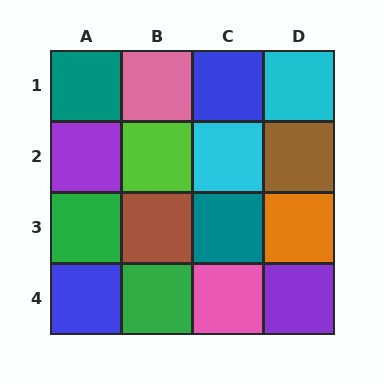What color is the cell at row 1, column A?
Teal.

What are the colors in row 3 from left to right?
Green, brown, teal, orange.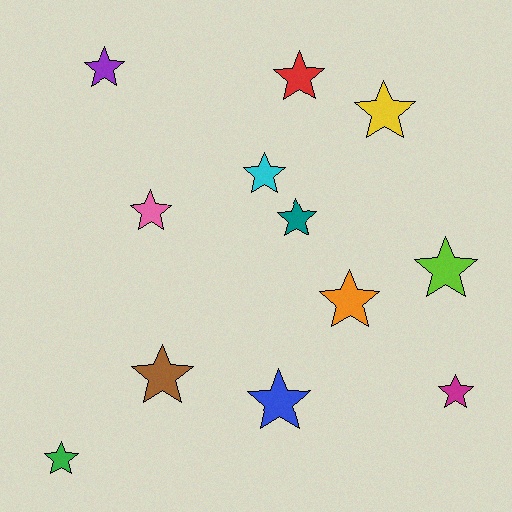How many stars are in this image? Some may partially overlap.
There are 12 stars.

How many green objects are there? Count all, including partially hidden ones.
There is 1 green object.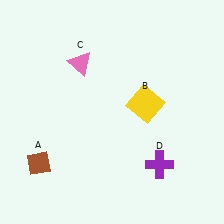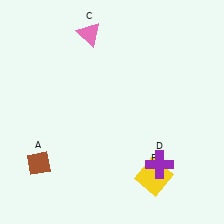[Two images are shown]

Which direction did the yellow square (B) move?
The yellow square (B) moved down.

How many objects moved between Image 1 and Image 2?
2 objects moved between the two images.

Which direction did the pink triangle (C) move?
The pink triangle (C) moved up.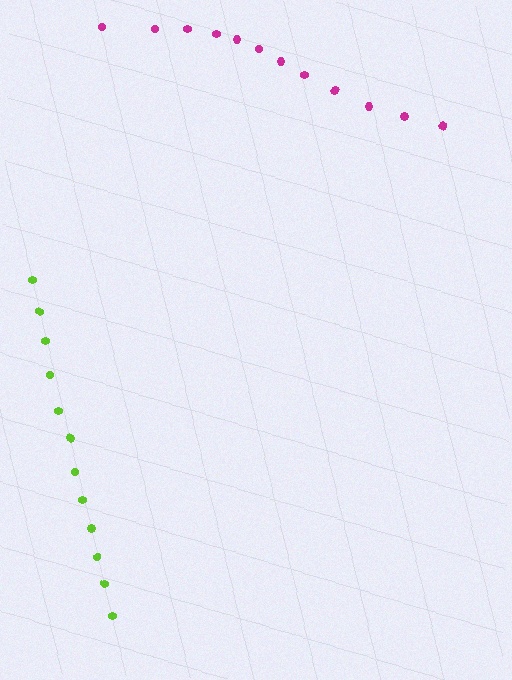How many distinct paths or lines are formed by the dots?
There are 2 distinct paths.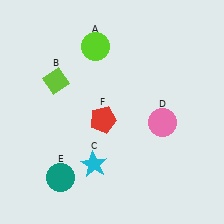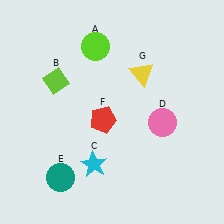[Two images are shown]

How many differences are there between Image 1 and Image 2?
There is 1 difference between the two images.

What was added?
A yellow triangle (G) was added in Image 2.